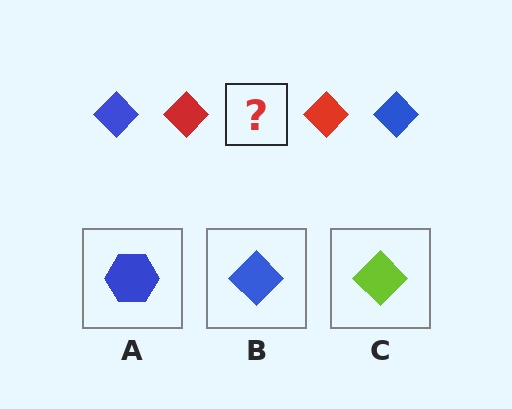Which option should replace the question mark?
Option B.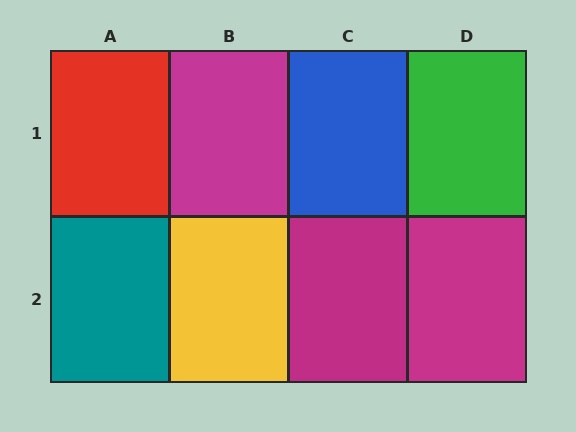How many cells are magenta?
3 cells are magenta.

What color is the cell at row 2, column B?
Yellow.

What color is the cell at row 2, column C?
Magenta.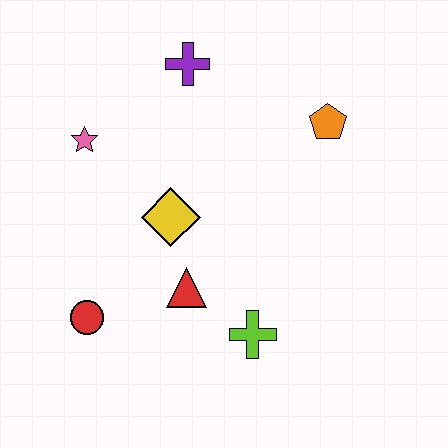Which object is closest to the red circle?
The red triangle is closest to the red circle.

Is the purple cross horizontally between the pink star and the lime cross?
Yes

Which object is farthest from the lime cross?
The purple cross is farthest from the lime cross.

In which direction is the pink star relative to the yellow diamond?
The pink star is to the left of the yellow diamond.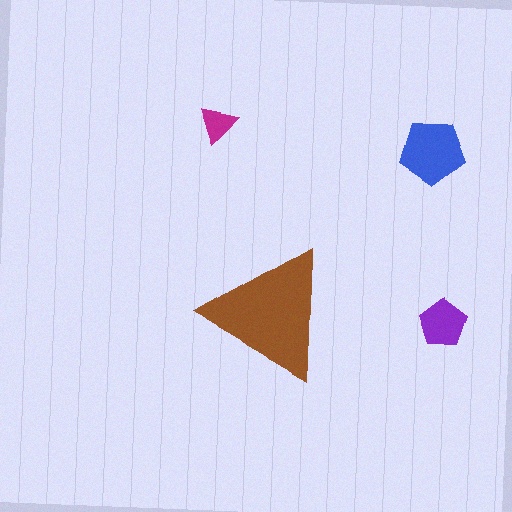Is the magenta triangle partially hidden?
No, the magenta triangle is fully visible.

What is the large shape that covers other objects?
A brown triangle.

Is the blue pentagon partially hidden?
No, the blue pentagon is fully visible.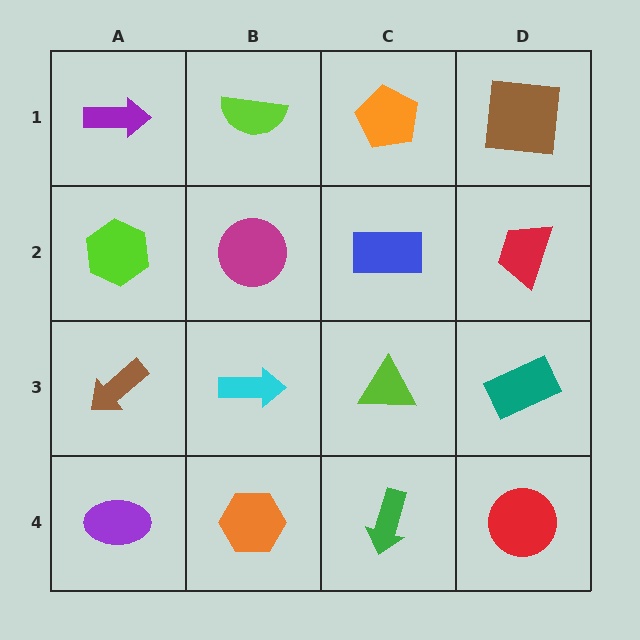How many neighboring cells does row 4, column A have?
2.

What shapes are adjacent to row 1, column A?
A lime hexagon (row 2, column A), a lime semicircle (row 1, column B).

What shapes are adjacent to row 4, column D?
A teal rectangle (row 3, column D), a green arrow (row 4, column C).